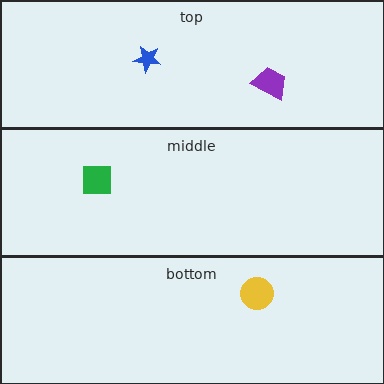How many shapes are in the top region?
2.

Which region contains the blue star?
The top region.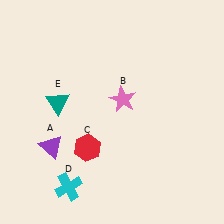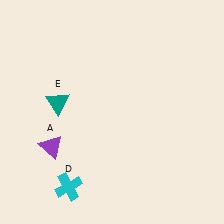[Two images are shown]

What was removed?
The red hexagon (C), the pink star (B) were removed in Image 2.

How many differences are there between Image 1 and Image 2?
There are 2 differences between the two images.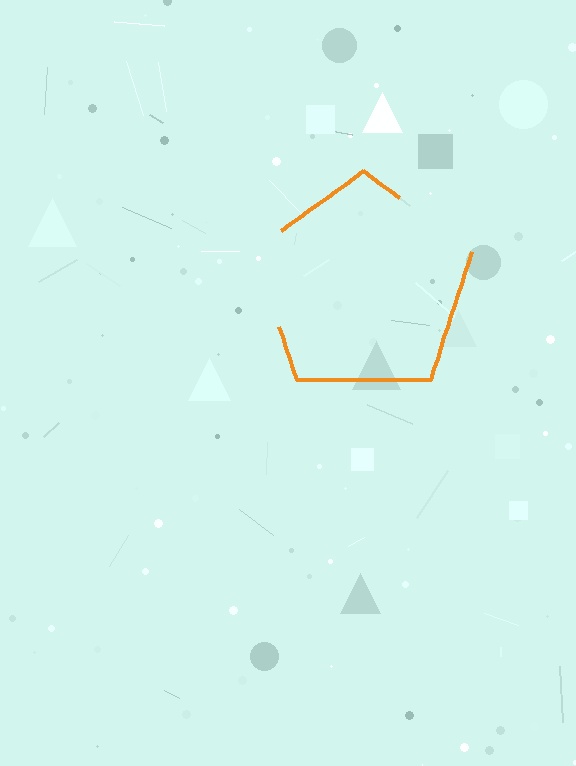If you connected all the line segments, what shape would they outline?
They would outline a pentagon.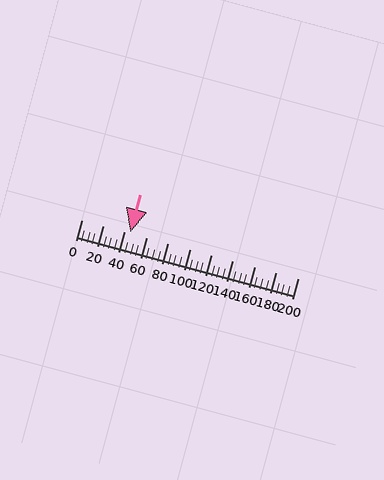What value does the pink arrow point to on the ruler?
The pink arrow points to approximately 45.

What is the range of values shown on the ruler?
The ruler shows values from 0 to 200.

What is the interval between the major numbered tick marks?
The major tick marks are spaced 20 units apart.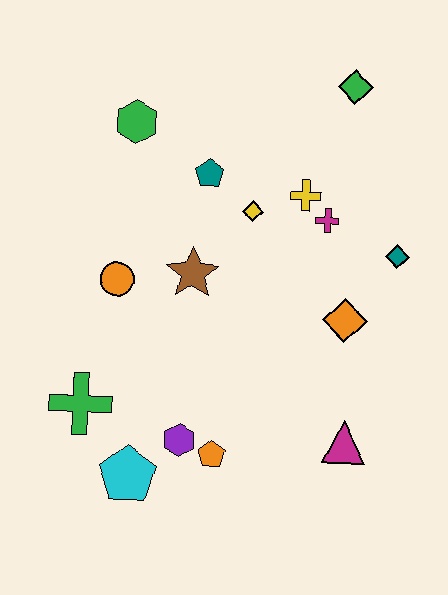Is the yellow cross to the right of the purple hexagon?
Yes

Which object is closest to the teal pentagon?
The yellow diamond is closest to the teal pentagon.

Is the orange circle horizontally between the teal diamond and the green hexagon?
No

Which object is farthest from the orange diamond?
The green hexagon is farthest from the orange diamond.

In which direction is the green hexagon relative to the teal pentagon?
The green hexagon is to the left of the teal pentagon.